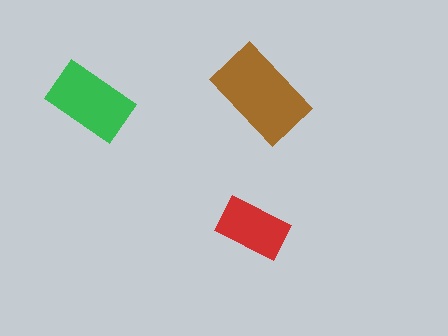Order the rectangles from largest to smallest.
the brown one, the green one, the red one.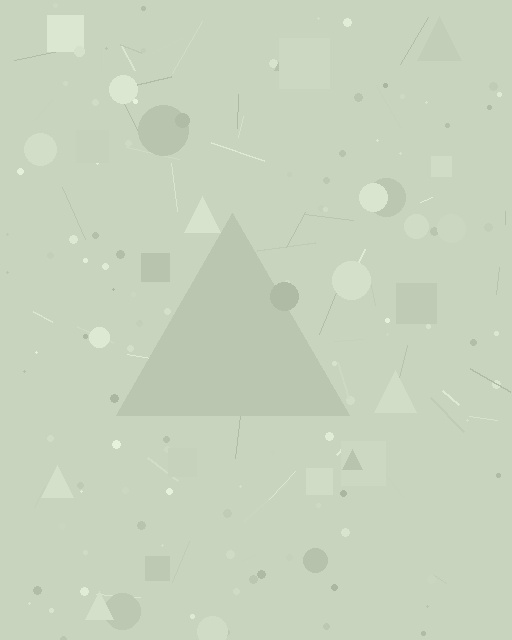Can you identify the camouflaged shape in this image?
The camouflaged shape is a triangle.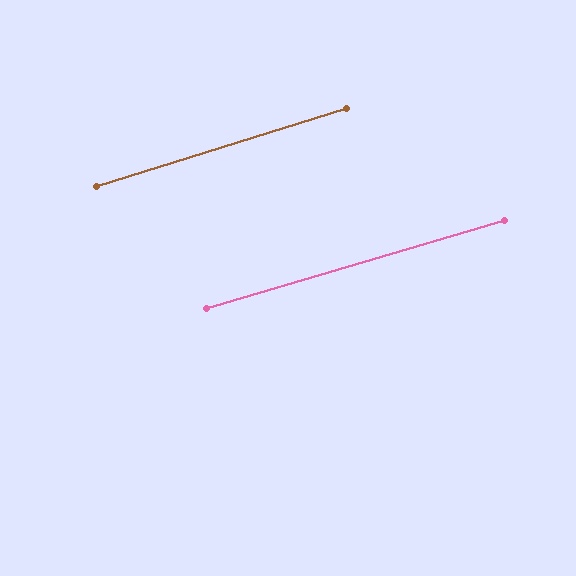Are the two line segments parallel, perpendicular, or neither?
Parallel — their directions differ by only 0.6°.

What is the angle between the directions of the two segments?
Approximately 1 degree.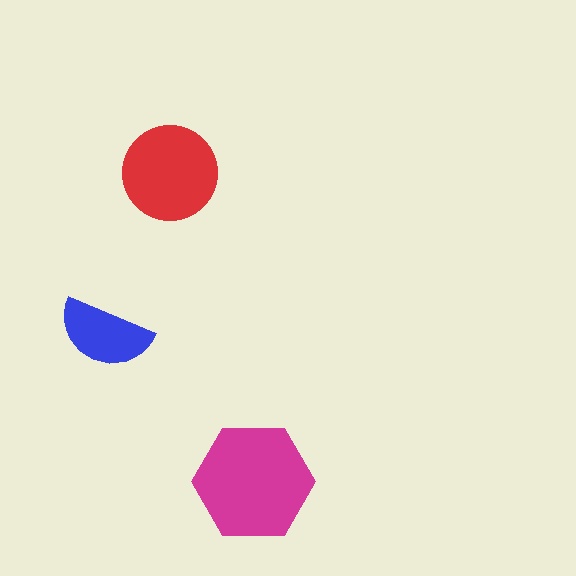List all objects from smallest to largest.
The blue semicircle, the red circle, the magenta hexagon.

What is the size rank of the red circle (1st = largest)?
2nd.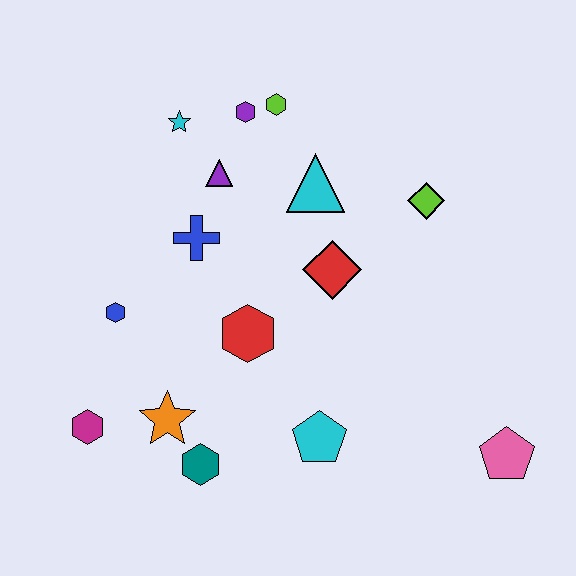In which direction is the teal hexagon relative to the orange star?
The teal hexagon is below the orange star.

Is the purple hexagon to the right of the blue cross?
Yes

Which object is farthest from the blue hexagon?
The pink pentagon is farthest from the blue hexagon.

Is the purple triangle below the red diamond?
No